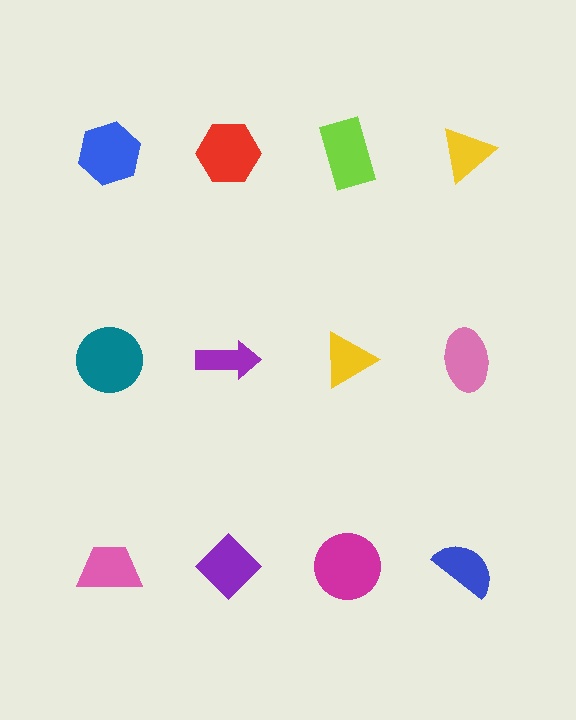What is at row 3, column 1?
A pink trapezoid.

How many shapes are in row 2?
4 shapes.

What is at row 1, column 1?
A blue hexagon.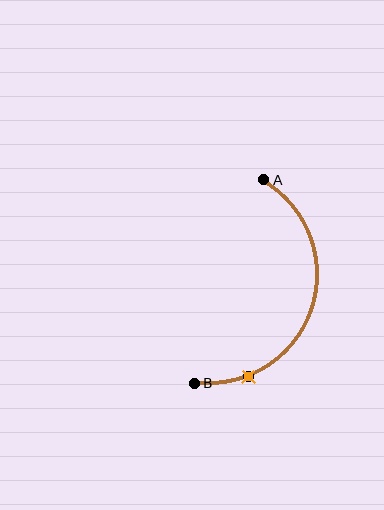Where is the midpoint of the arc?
The arc midpoint is the point on the curve farthest from the straight line joining A and B. It sits to the right of that line.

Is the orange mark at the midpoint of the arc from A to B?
No. The orange mark lies on the arc but is closer to endpoint B. The arc midpoint would be at the point on the curve equidistant along the arc from both A and B.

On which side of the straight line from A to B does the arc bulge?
The arc bulges to the right of the straight line connecting A and B.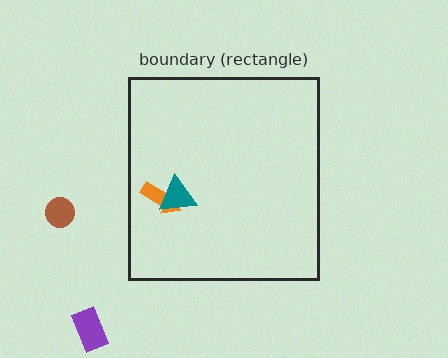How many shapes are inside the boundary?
2 inside, 2 outside.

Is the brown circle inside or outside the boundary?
Outside.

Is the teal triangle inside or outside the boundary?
Inside.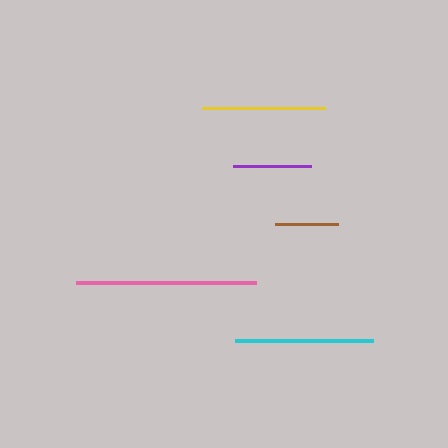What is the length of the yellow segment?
The yellow segment is approximately 123 pixels long.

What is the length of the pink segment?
The pink segment is approximately 180 pixels long.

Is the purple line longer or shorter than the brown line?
The purple line is longer than the brown line.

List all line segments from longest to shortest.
From longest to shortest: pink, cyan, yellow, purple, brown.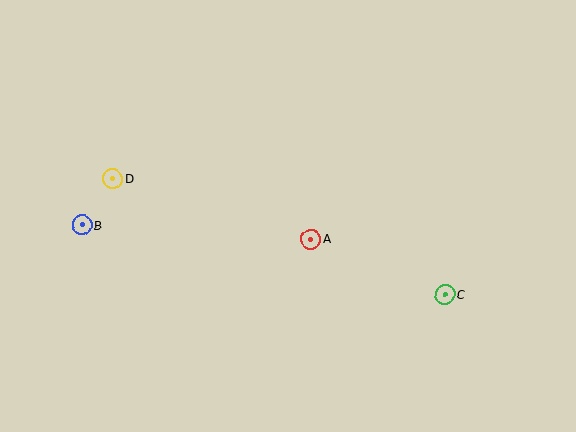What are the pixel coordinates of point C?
Point C is at (445, 295).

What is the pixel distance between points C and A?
The distance between C and A is 145 pixels.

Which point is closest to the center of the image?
Point A at (311, 239) is closest to the center.